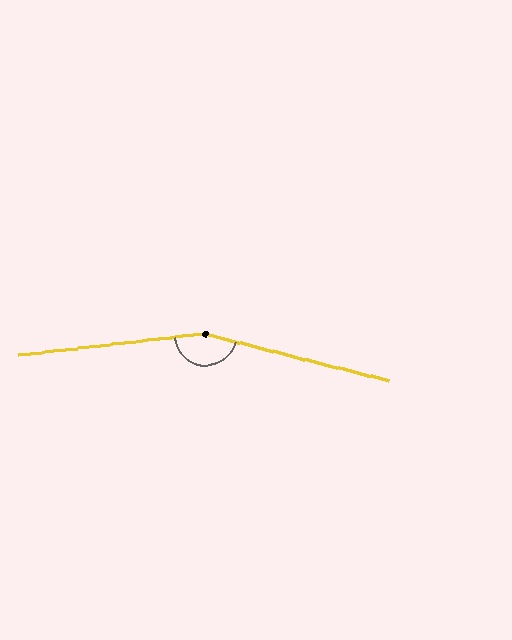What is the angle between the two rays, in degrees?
Approximately 159 degrees.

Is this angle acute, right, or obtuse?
It is obtuse.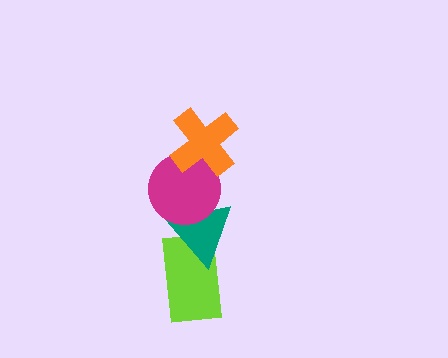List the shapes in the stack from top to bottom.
From top to bottom: the orange cross, the magenta circle, the teal triangle, the lime rectangle.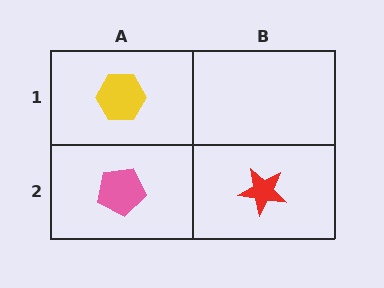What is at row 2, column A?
A pink pentagon.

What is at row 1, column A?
A yellow hexagon.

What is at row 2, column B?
A red star.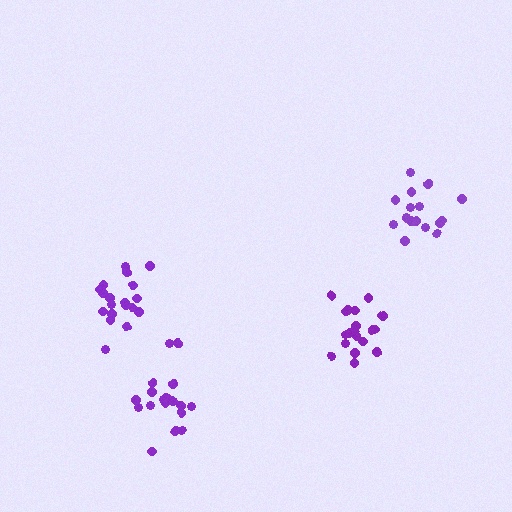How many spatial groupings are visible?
There are 4 spatial groupings.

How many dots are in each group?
Group 1: 20 dots, Group 2: 18 dots, Group 3: 20 dots, Group 4: 19 dots (77 total).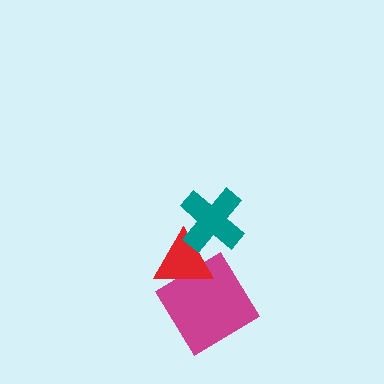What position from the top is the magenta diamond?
The magenta diamond is 3rd from the top.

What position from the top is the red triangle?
The red triangle is 2nd from the top.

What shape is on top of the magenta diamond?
The red triangle is on top of the magenta diamond.